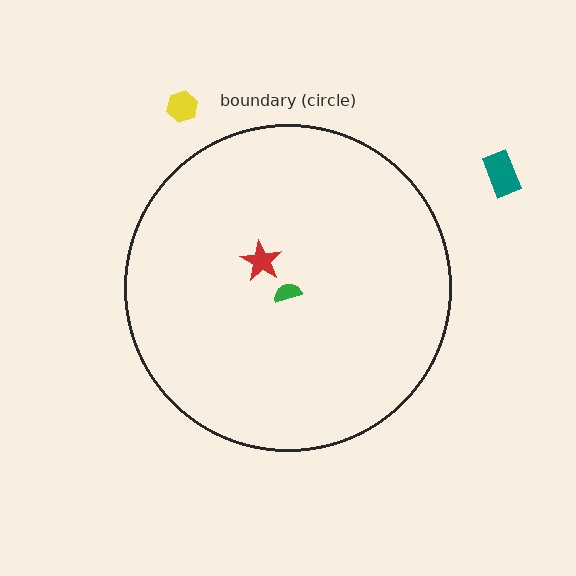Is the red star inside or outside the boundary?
Inside.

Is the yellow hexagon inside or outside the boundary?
Outside.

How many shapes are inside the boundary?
2 inside, 2 outside.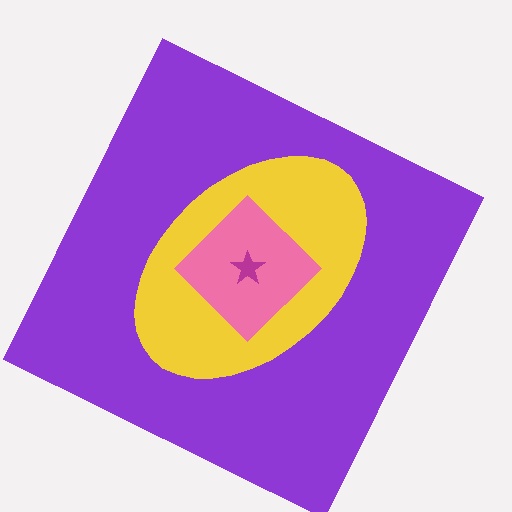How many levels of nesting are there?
4.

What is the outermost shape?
The purple square.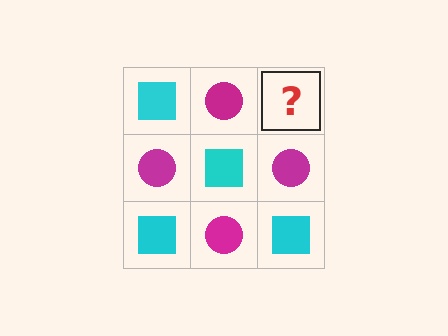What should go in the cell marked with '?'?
The missing cell should contain a cyan square.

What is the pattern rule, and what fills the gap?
The rule is that it alternates cyan square and magenta circle in a checkerboard pattern. The gap should be filled with a cyan square.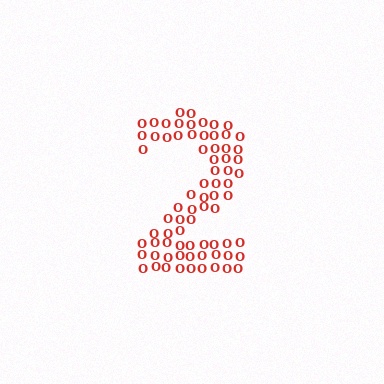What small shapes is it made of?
It is made of small letter O's.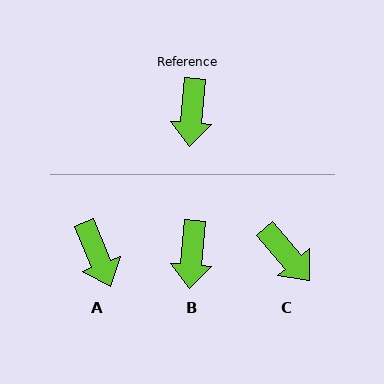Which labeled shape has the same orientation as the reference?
B.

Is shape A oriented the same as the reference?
No, it is off by about 27 degrees.